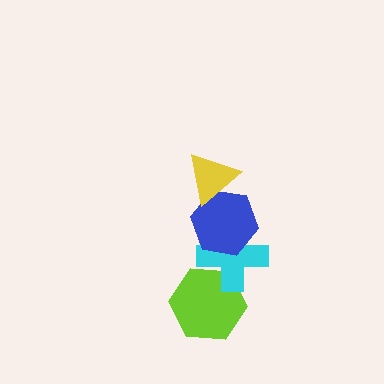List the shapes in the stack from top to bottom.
From top to bottom: the yellow triangle, the blue hexagon, the cyan cross, the lime hexagon.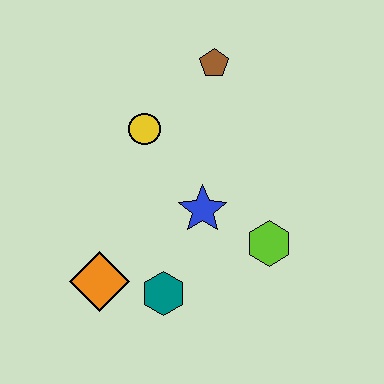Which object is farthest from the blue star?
The brown pentagon is farthest from the blue star.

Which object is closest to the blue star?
The lime hexagon is closest to the blue star.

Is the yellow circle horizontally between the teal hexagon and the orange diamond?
Yes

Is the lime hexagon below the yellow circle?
Yes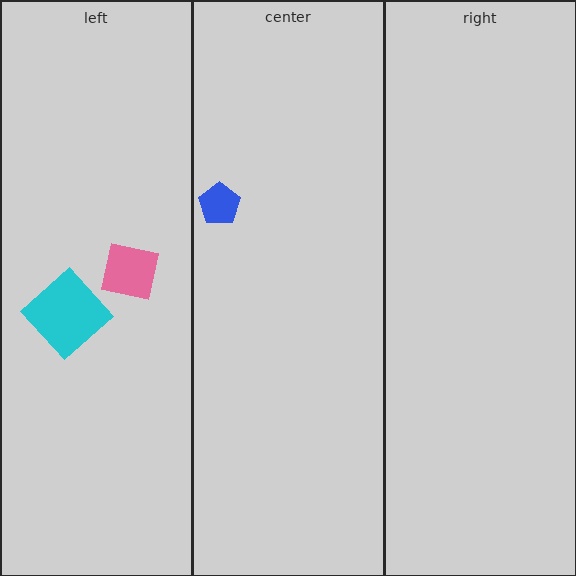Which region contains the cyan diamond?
The left region.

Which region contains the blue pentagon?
The center region.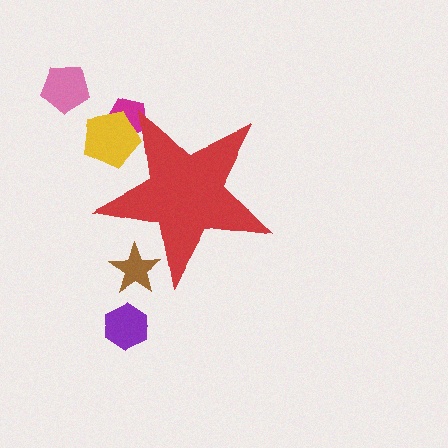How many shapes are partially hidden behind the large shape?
3 shapes are partially hidden.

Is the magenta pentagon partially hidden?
Yes, the magenta pentagon is partially hidden behind the red star.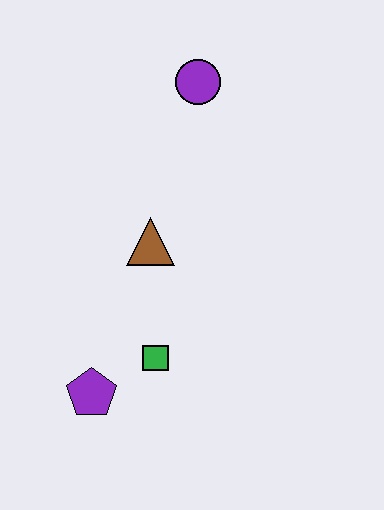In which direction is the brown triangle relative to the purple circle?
The brown triangle is below the purple circle.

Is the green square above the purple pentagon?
Yes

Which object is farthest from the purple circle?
The purple pentagon is farthest from the purple circle.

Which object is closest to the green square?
The purple pentagon is closest to the green square.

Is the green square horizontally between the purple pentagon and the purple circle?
Yes